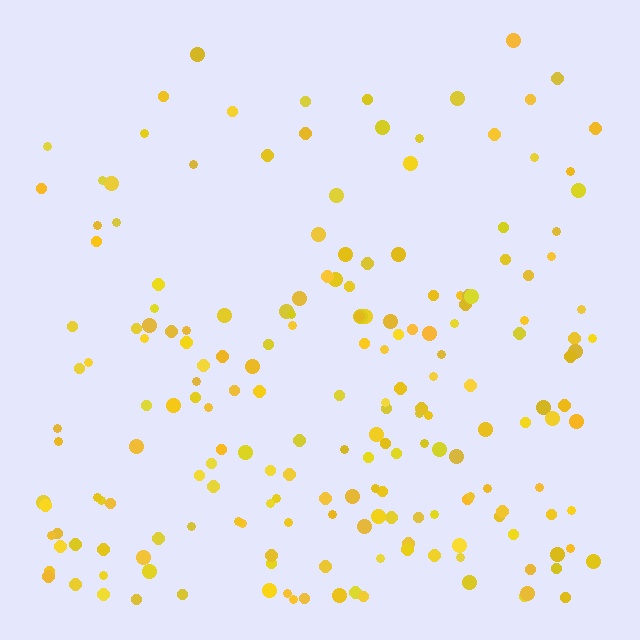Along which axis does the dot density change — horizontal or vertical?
Vertical.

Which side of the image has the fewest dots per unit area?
The top.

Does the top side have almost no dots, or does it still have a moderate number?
Still a moderate number, just noticeably fewer than the bottom.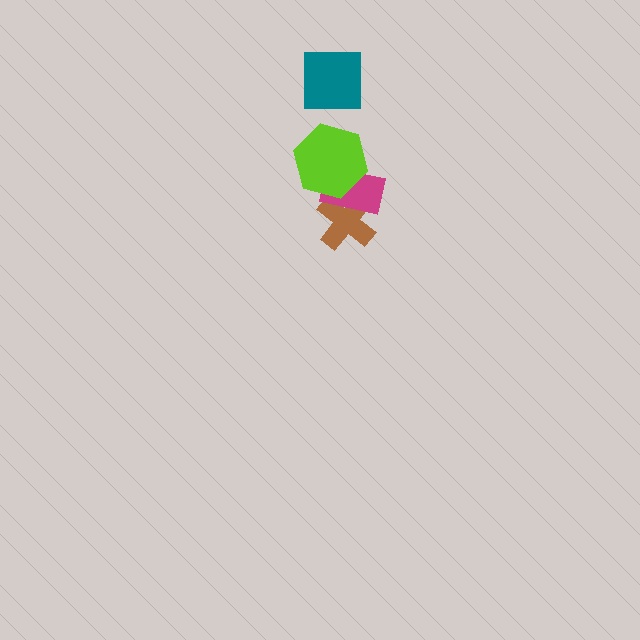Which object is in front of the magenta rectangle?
The lime hexagon is in front of the magenta rectangle.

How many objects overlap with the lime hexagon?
2 objects overlap with the lime hexagon.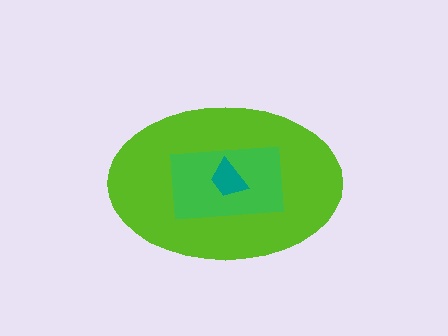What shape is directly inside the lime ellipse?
The green rectangle.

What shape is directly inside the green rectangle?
The teal trapezoid.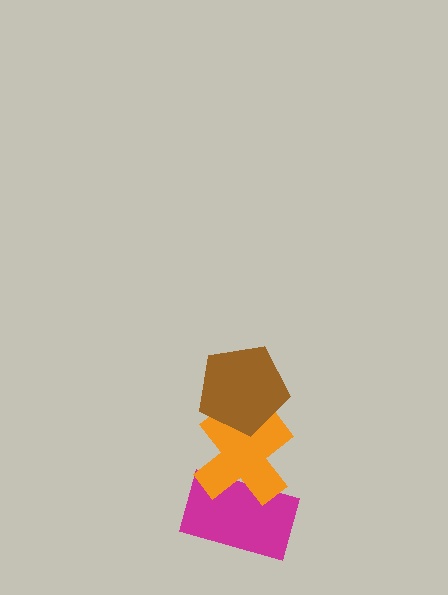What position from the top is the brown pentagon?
The brown pentagon is 1st from the top.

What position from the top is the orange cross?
The orange cross is 2nd from the top.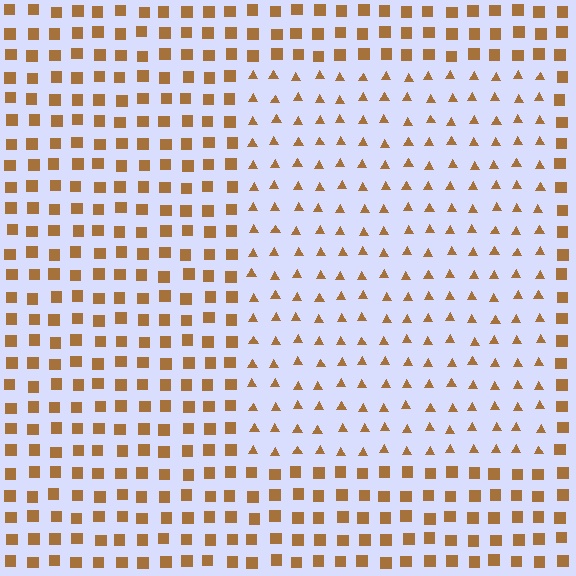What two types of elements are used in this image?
The image uses triangles inside the rectangle region and squares outside it.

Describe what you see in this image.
The image is filled with small brown elements arranged in a uniform grid. A rectangle-shaped region contains triangles, while the surrounding area contains squares. The boundary is defined purely by the change in element shape.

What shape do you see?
I see a rectangle.